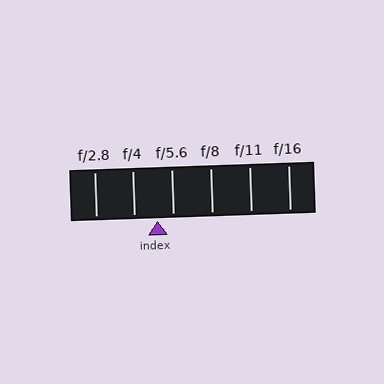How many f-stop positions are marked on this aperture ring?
There are 6 f-stop positions marked.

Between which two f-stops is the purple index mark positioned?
The index mark is between f/4 and f/5.6.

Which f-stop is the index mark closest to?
The index mark is closest to f/5.6.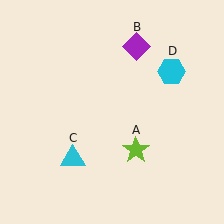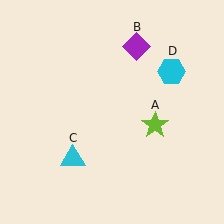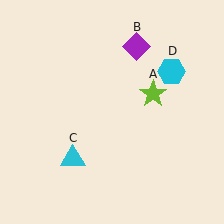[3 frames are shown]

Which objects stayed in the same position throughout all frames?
Purple diamond (object B) and cyan triangle (object C) and cyan hexagon (object D) remained stationary.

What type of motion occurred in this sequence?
The lime star (object A) rotated counterclockwise around the center of the scene.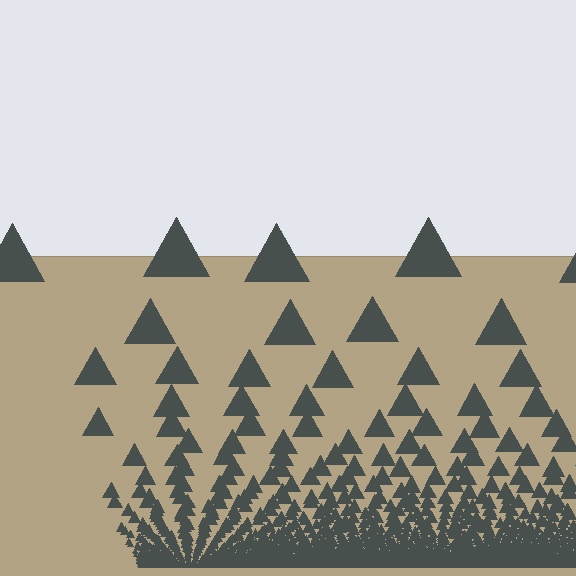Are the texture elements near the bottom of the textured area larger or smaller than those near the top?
Smaller. The gradient is inverted — elements near the bottom are smaller and denser.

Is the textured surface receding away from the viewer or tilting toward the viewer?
The surface appears to tilt toward the viewer. Texture elements get larger and sparser toward the top.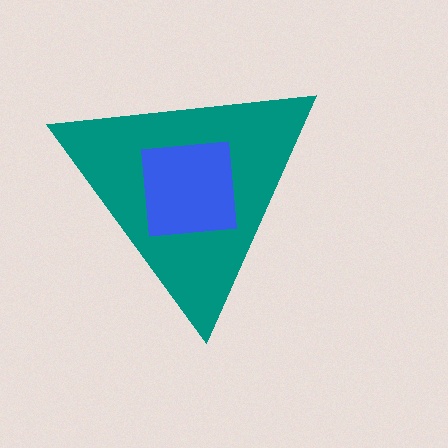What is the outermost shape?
The teal triangle.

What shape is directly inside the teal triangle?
The blue square.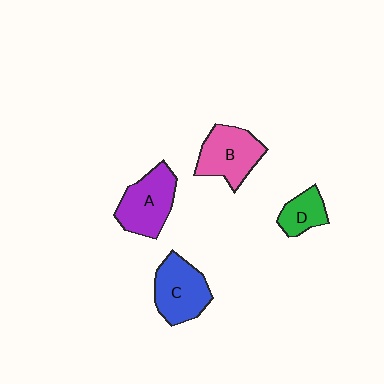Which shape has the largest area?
Shape A (purple).